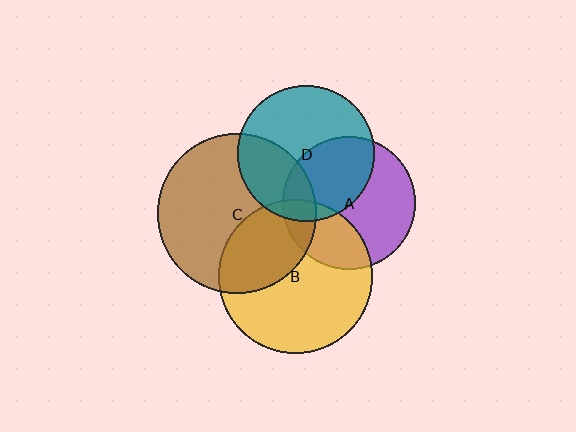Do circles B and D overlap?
Yes.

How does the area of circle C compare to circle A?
Approximately 1.4 times.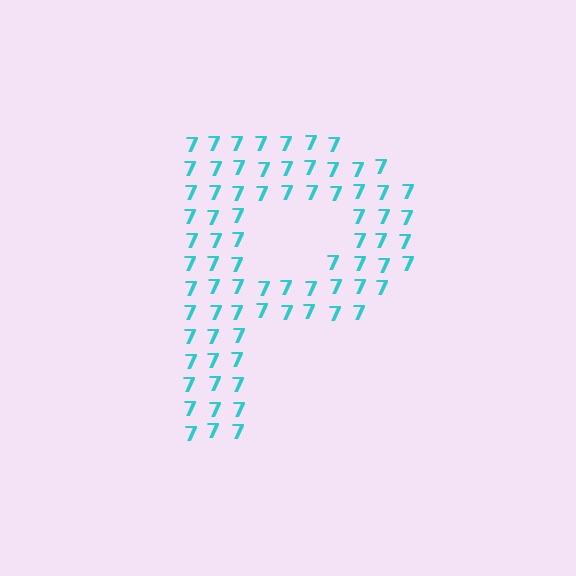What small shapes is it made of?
It is made of small digit 7's.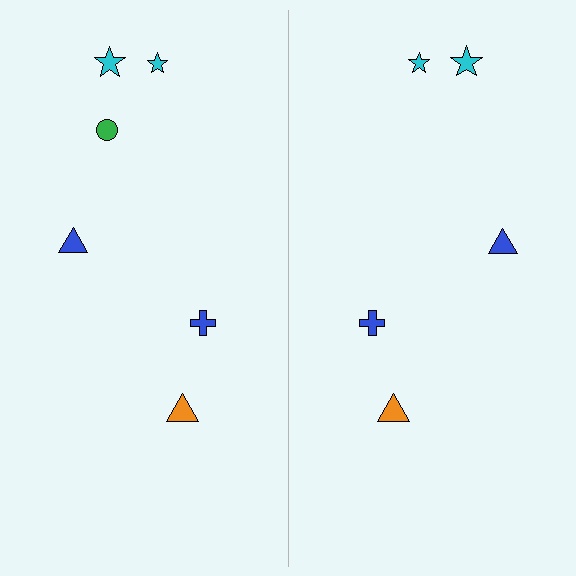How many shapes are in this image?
There are 11 shapes in this image.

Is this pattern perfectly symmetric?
No, the pattern is not perfectly symmetric. A green circle is missing from the right side.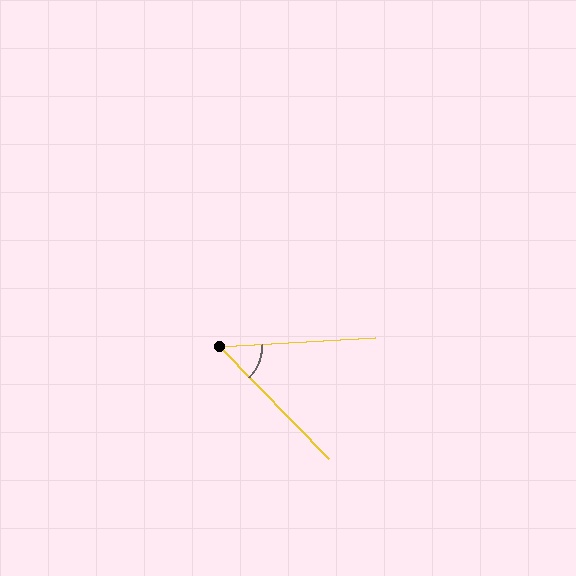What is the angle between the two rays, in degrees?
Approximately 49 degrees.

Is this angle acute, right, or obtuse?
It is acute.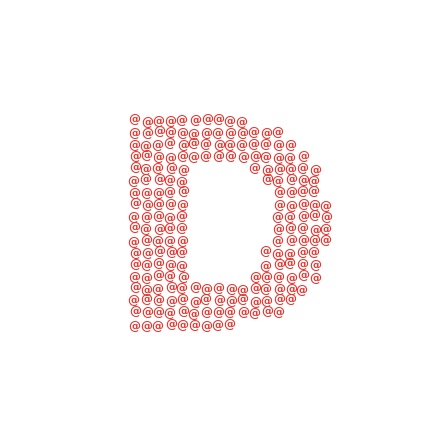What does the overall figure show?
The overall figure shows the letter D.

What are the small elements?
The small elements are at signs.